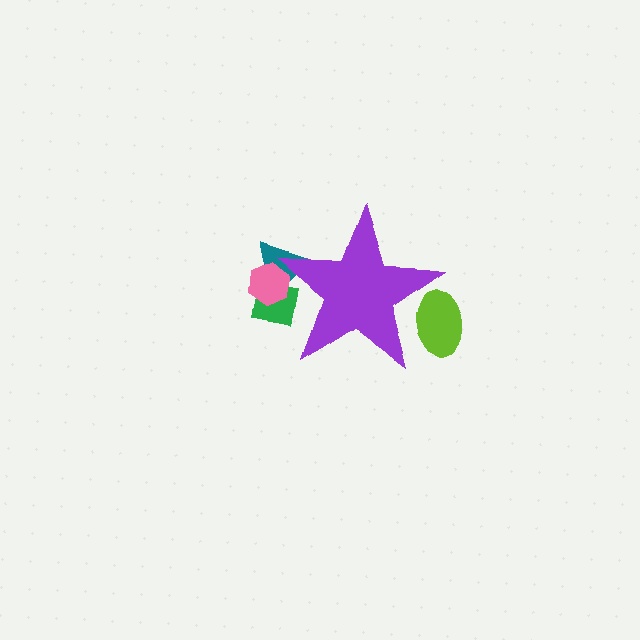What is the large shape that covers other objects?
A purple star.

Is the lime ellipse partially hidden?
Yes, the lime ellipse is partially hidden behind the purple star.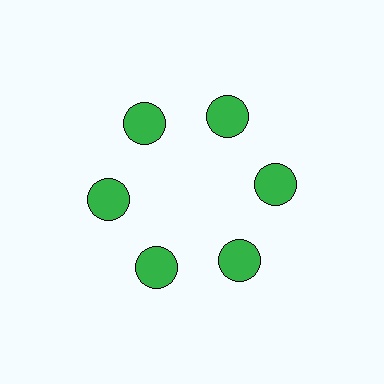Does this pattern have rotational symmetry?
Yes, this pattern has 6-fold rotational symmetry. It looks the same after rotating 60 degrees around the center.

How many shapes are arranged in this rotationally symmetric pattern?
There are 6 shapes, arranged in 6 groups of 1.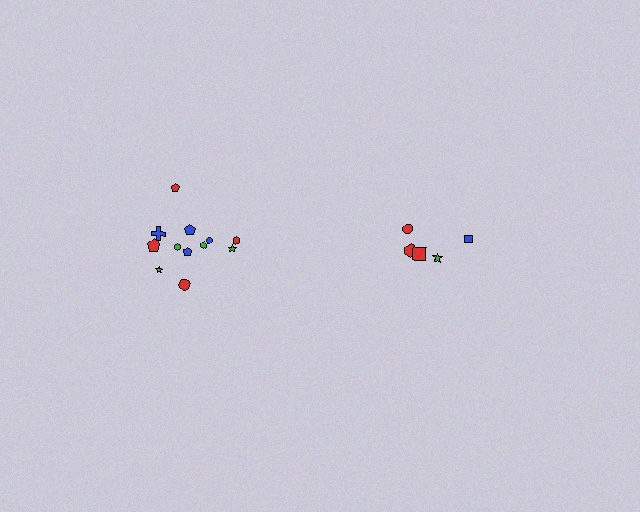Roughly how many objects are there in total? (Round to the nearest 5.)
Roughly 15 objects in total.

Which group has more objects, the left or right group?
The left group.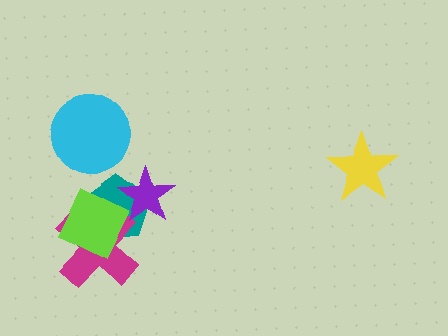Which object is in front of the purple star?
The lime diamond is in front of the purple star.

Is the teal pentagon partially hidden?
Yes, it is partially covered by another shape.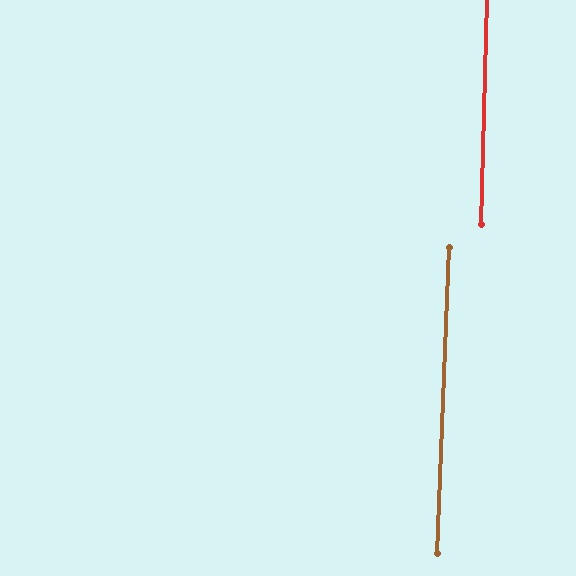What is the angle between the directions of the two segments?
Approximately 1 degree.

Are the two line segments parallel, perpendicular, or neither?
Parallel — their directions differ by only 0.7°.